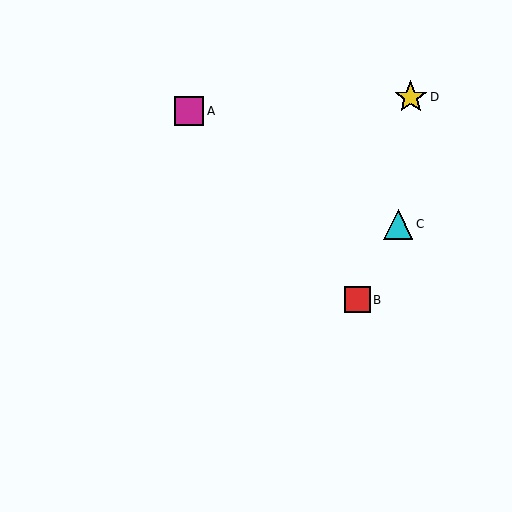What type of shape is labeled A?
Shape A is a magenta square.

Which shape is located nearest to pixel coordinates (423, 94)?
The yellow star (labeled D) at (411, 97) is nearest to that location.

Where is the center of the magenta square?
The center of the magenta square is at (189, 111).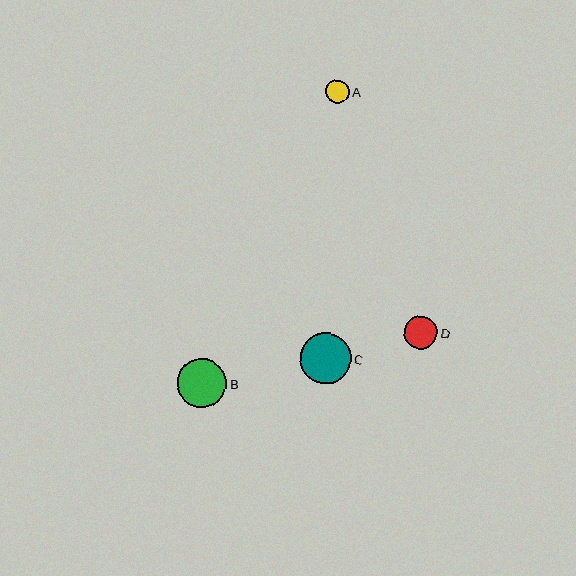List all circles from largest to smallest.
From largest to smallest: C, B, D, A.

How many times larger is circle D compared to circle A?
Circle D is approximately 1.4 times the size of circle A.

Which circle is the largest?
Circle C is the largest with a size of approximately 51 pixels.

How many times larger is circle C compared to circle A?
Circle C is approximately 2.2 times the size of circle A.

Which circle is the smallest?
Circle A is the smallest with a size of approximately 24 pixels.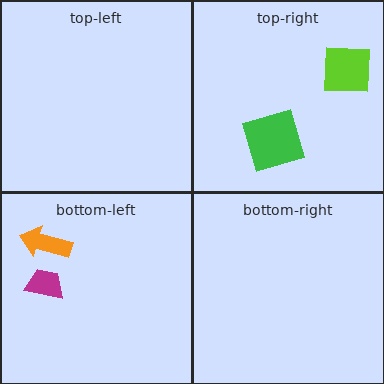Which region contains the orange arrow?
The bottom-left region.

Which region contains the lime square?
The top-right region.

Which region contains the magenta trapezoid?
The bottom-left region.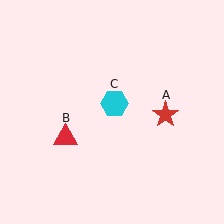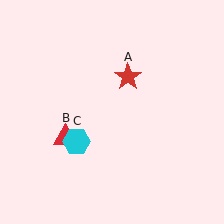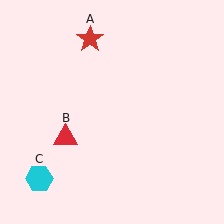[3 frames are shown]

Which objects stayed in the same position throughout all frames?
Red triangle (object B) remained stationary.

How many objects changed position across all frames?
2 objects changed position: red star (object A), cyan hexagon (object C).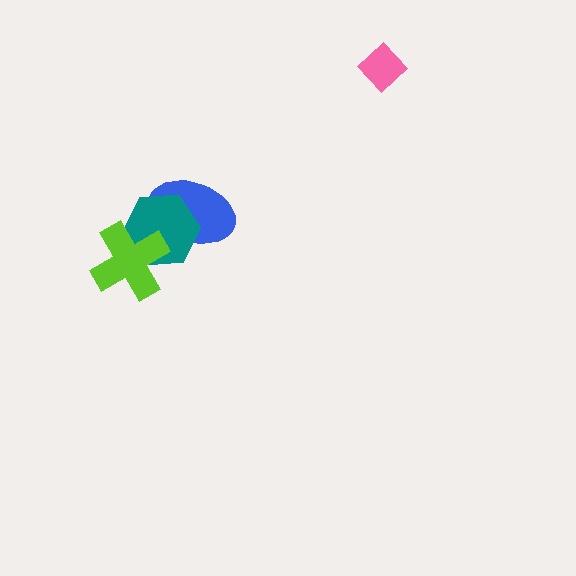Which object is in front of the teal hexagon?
The lime cross is in front of the teal hexagon.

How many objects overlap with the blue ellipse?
1 object overlaps with the blue ellipse.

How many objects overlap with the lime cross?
1 object overlaps with the lime cross.